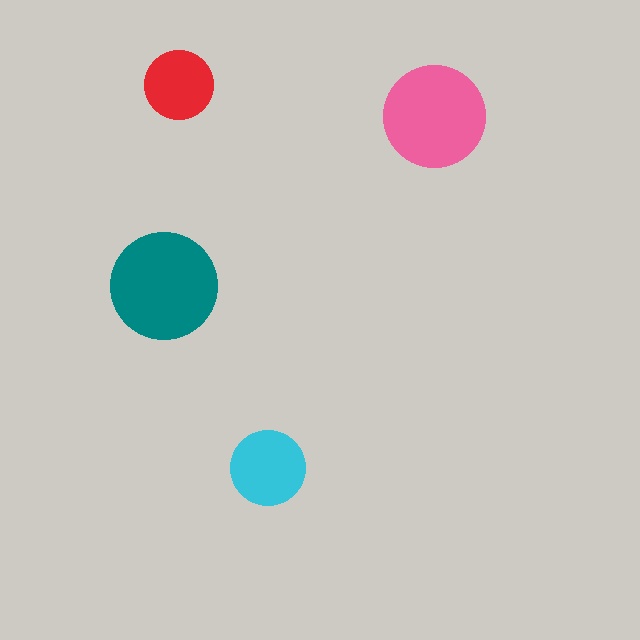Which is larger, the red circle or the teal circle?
The teal one.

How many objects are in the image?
There are 4 objects in the image.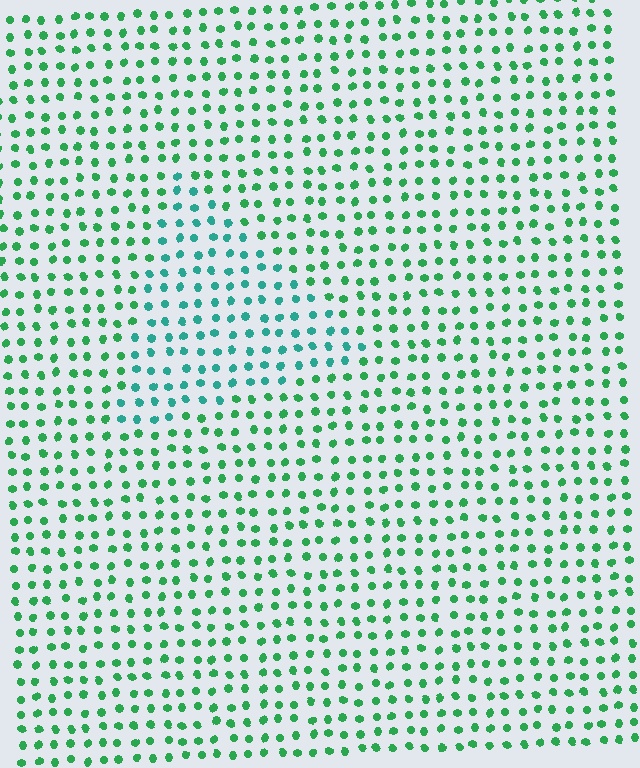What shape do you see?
I see a triangle.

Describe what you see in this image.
The image is filled with small green elements in a uniform arrangement. A triangle-shaped region is visible where the elements are tinted to a slightly different hue, forming a subtle color boundary.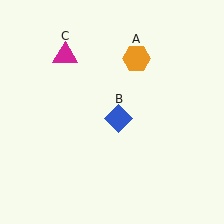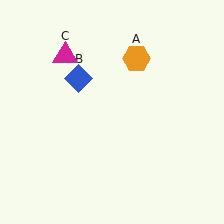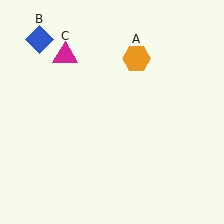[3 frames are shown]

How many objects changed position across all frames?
1 object changed position: blue diamond (object B).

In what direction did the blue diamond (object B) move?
The blue diamond (object B) moved up and to the left.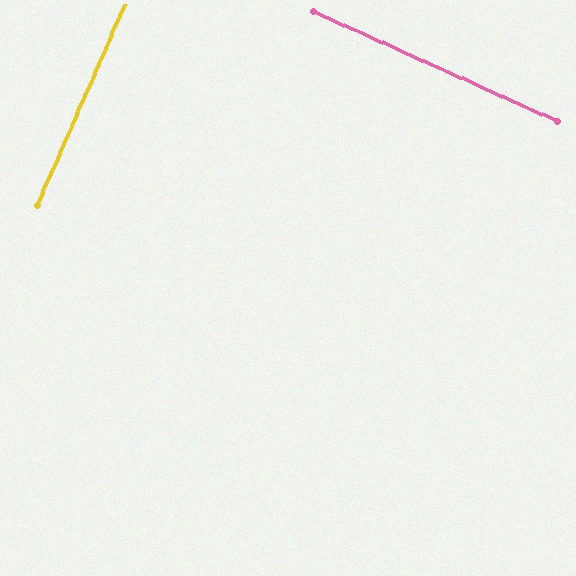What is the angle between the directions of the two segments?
Approximately 89 degrees.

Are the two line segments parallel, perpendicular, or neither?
Perpendicular — they meet at approximately 89°.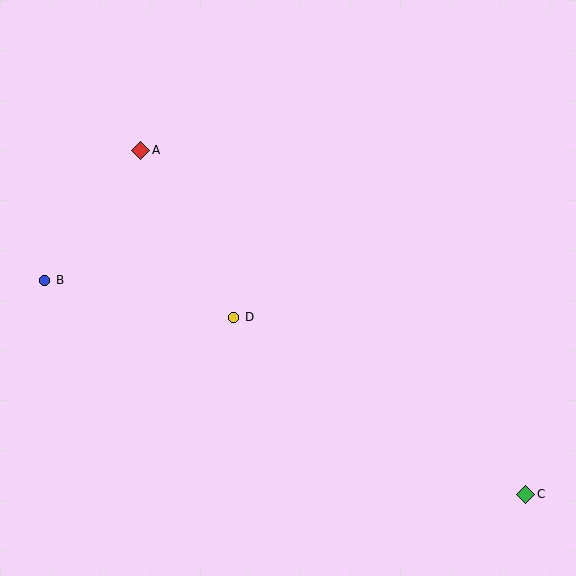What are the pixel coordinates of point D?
Point D is at (234, 317).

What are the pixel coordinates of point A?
Point A is at (141, 150).